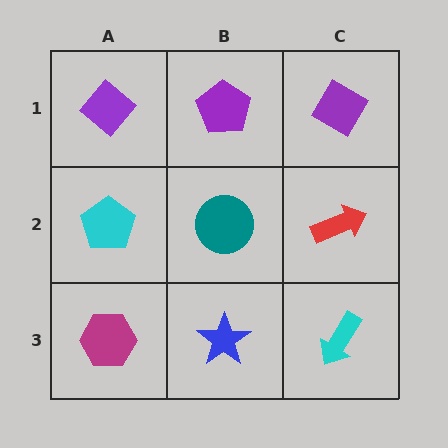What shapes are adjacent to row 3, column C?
A red arrow (row 2, column C), a blue star (row 3, column B).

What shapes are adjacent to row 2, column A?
A purple diamond (row 1, column A), a magenta hexagon (row 3, column A), a teal circle (row 2, column B).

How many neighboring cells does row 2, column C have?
3.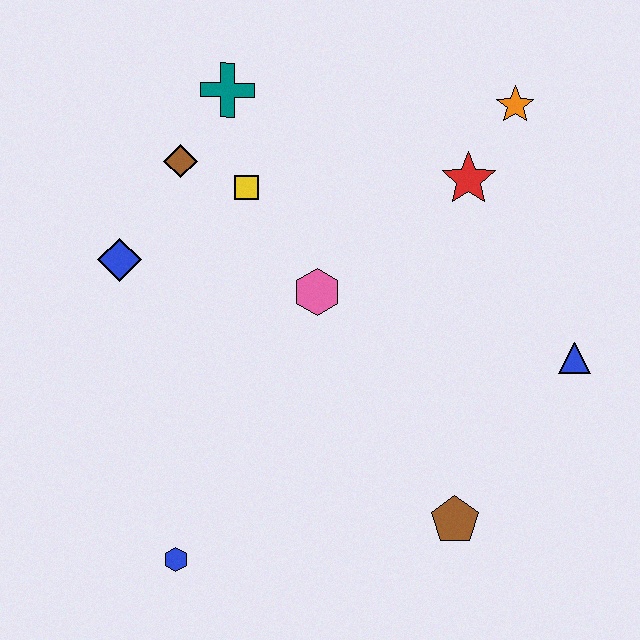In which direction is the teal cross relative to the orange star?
The teal cross is to the left of the orange star.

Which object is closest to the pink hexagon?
The yellow square is closest to the pink hexagon.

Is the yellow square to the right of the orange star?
No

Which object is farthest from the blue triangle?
The blue diamond is farthest from the blue triangle.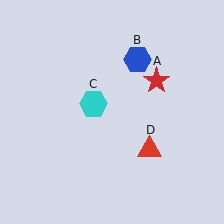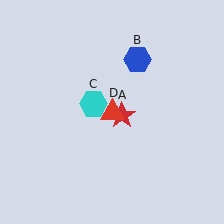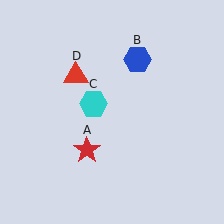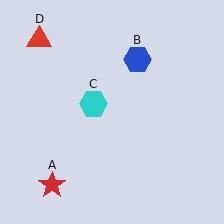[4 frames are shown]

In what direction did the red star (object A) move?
The red star (object A) moved down and to the left.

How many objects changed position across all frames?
2 objects changed position: red star (object A), red triangle (object D).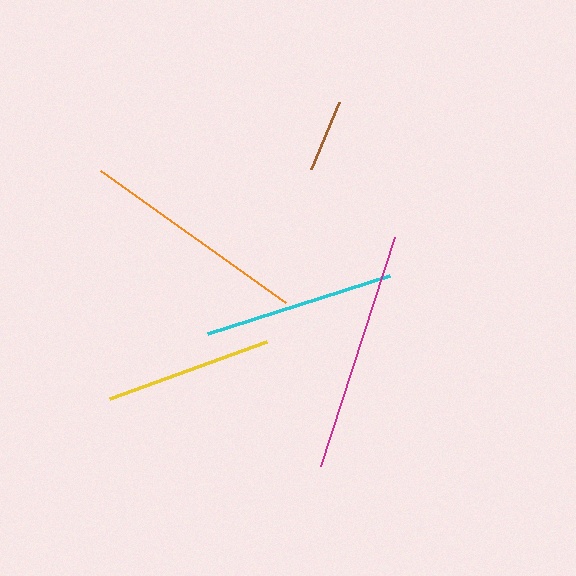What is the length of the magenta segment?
The magenta segment is approximately 240 pixels long.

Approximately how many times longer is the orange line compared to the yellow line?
The orange line is approximately 1.4 times the length of the yellow line.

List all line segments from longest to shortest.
From longest to shortest: magenta, orange, cyan, yellow, brown.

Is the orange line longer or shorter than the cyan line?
The orange line is longer than the cyan line.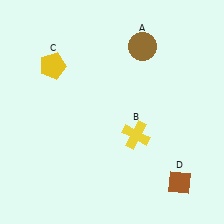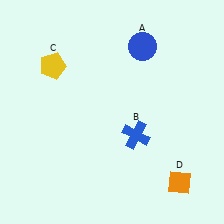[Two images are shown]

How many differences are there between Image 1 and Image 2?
There are 3 differences between the two images.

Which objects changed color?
A changed from brown to blue. B changed from yellow to blue. D changed from brown to orange.